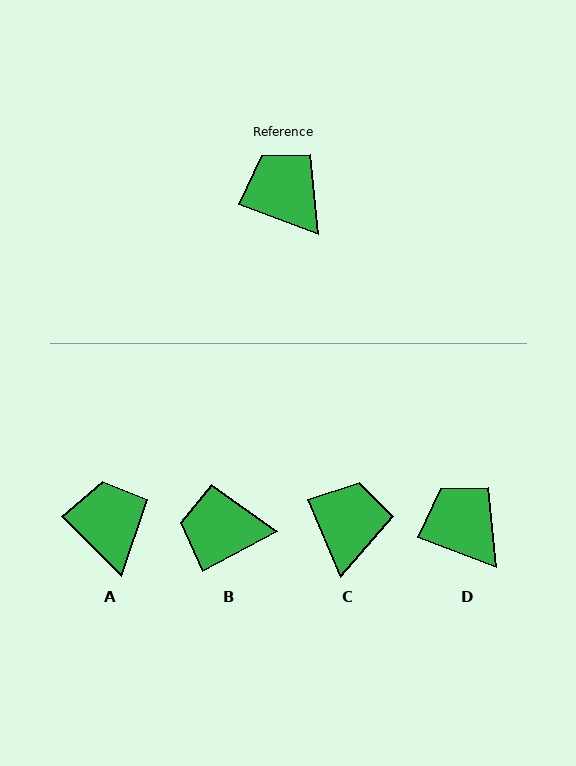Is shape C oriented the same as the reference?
No, it is off by about 46 degrees.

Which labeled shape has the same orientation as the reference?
D.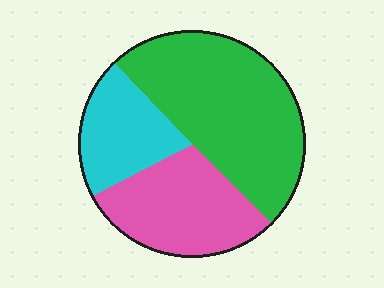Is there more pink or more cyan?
Pink.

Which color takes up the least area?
Cyan, at roughly 20%.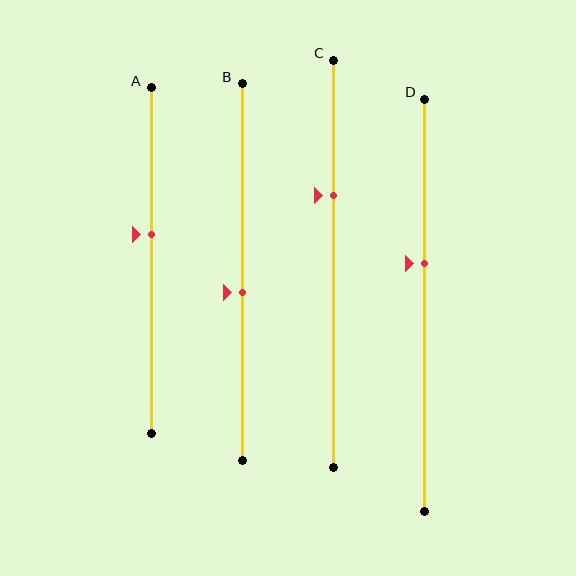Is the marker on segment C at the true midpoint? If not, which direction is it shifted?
No, the marker on segment C is shifted upward by about 17% of the segment length.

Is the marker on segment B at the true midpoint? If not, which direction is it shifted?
No, the marker on segment B is shifted downward by about 5% of the segment length.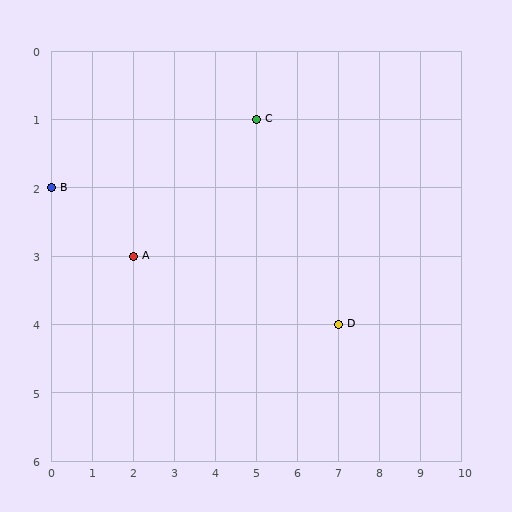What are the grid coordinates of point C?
Point C is at grid coordinates (5, 1).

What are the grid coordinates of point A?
Point A is at grid coordinates (2, 3).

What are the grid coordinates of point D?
Point D is at grid coordinates (7, 4).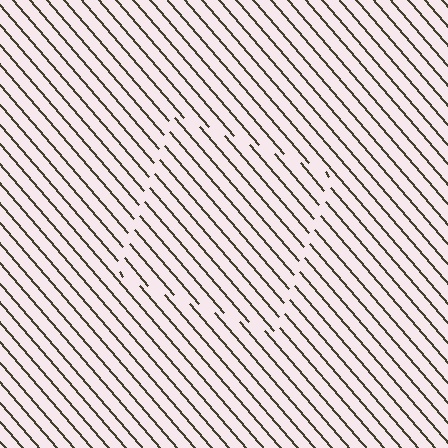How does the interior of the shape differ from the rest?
The interior of the shape contains the same grating, shifted by half a period — the contour is defined by the phase discontinuity where line-ends from the inner and outer gratings abut.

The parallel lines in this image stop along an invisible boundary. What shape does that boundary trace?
An illusory square. The interior of the shape contains the same grating, shifted by half a period — the contour is defined by the phase discontinuity where line-ends from the inner and outer gratings abut.